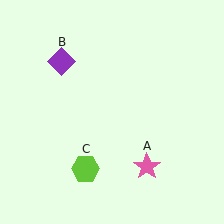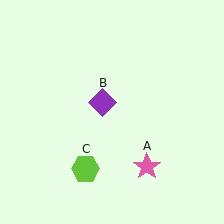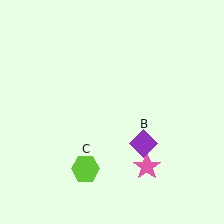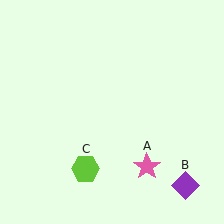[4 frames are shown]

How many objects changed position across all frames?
1 object changed position: purple diamond (object B).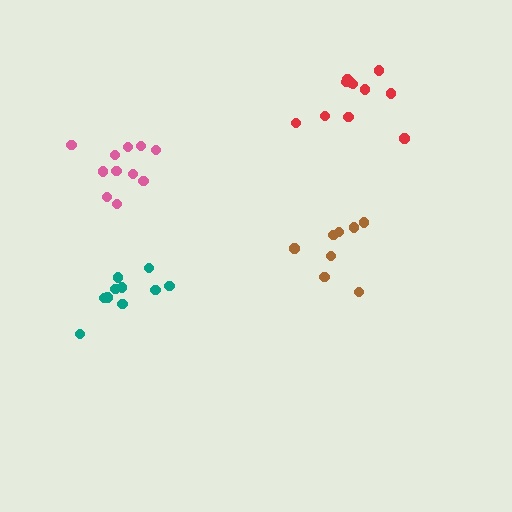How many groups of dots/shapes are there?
There are 4 groups.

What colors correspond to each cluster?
The clusters are colored: red, brown, teal, pink.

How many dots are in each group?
Group 1: 11 dots, Group 2: 8 dots, Group 3: 10 dots, Group 4: 11 dots (40 total).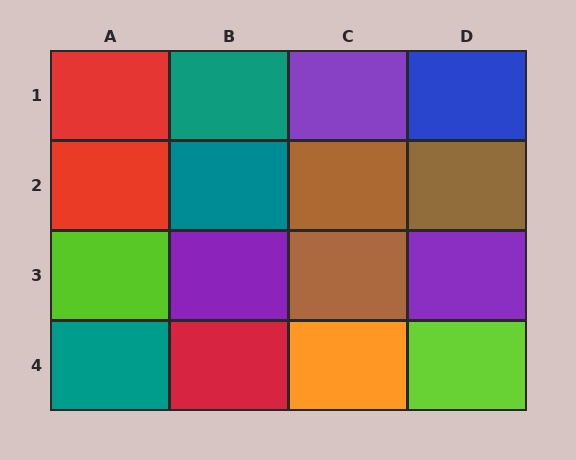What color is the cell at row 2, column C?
Brown.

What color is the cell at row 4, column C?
Orange.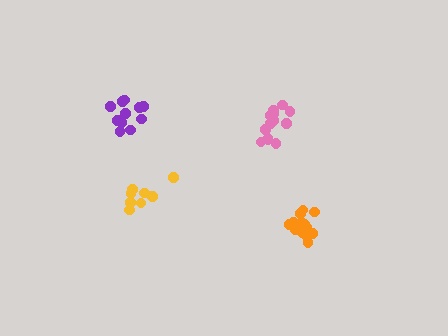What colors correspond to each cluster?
The clusters are colored: purple, pink, orange, yellow.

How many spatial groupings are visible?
There are 4 spatial groupings.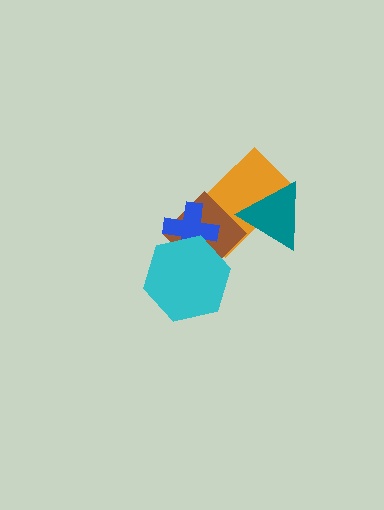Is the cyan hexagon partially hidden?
No, no other shape covers it.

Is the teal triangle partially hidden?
Yes, it is partially covered by another shape.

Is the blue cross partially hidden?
Yes, it is partially covered by another shape.